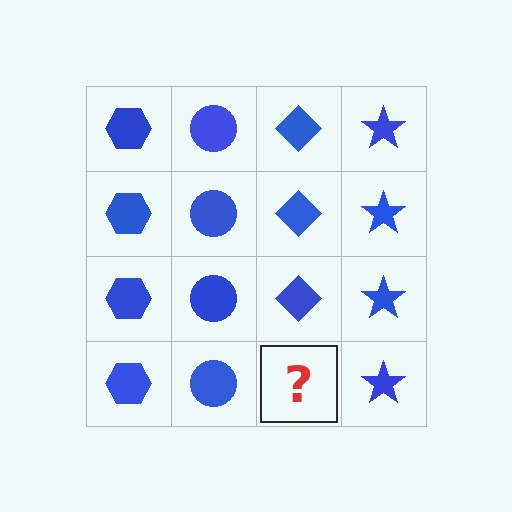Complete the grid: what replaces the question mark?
The question mark should be replaced with a blue diamond.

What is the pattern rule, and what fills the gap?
The rule is that each column has a consistent shape. The gap should be filled with a blue diamond.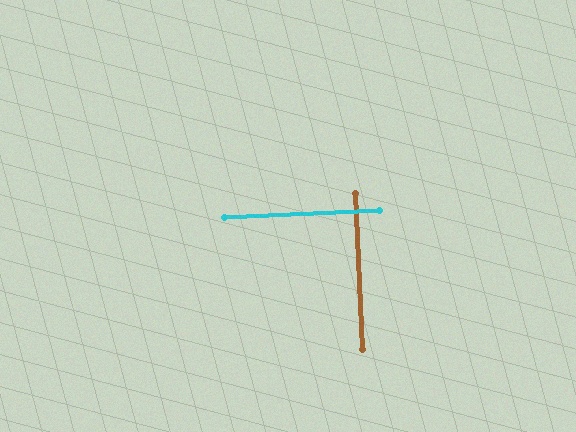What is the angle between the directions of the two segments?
Approximately 90 degrees.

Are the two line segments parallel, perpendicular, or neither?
Perpendicular — they meet at approximately 90°.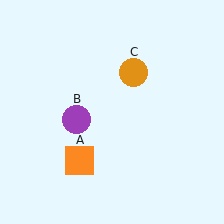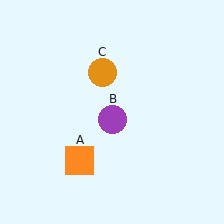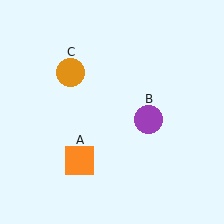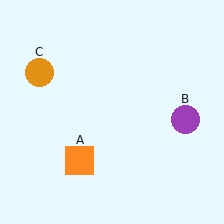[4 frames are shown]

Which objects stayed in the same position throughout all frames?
Orange square (object A) remained stationary.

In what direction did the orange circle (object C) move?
The orange circle (object C) moved left.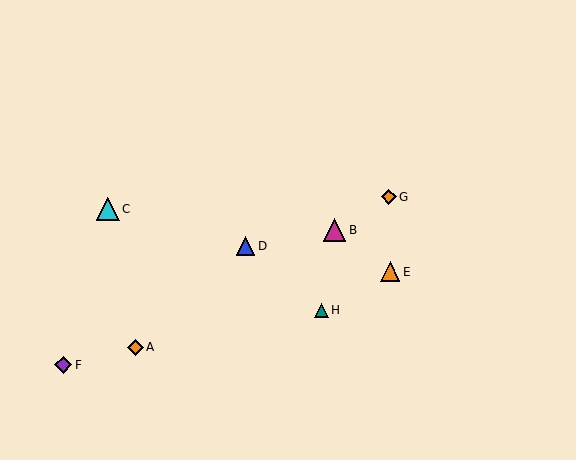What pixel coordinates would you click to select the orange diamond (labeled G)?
Click at (389, 197) to select the orange diamond G.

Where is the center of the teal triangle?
The center of the teal triangle is at (321, 310).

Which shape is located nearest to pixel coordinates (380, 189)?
The orange diamond (labeled G) at (389, 197) is nearest to that location.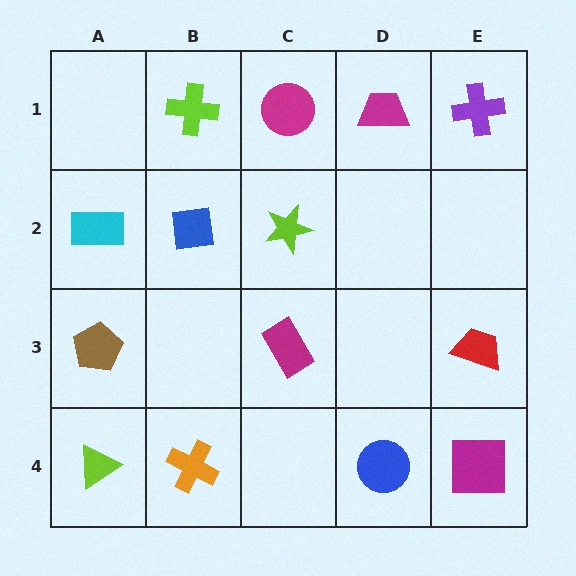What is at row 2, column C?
A lime star.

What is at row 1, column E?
A purple cross.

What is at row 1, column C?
A magenta circle.